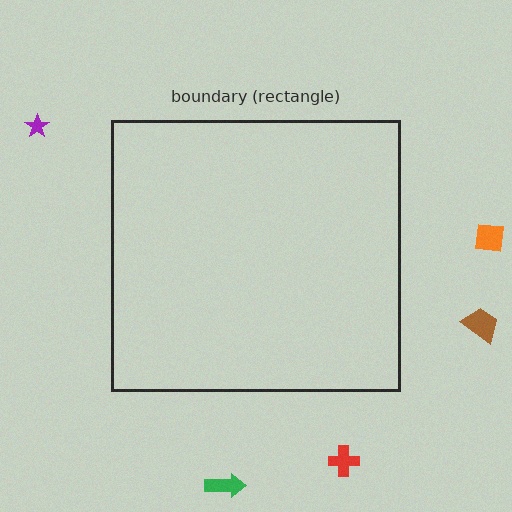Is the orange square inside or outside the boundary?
Outside.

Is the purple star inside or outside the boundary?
Outside.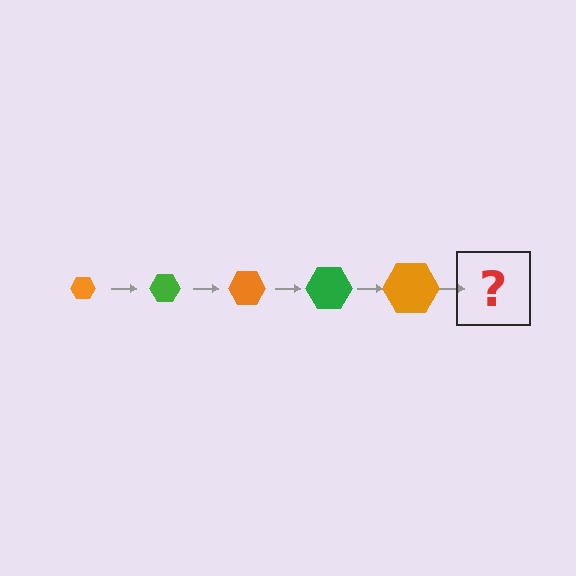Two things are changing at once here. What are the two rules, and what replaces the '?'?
The two rules are that the hexagon grows larger each step and the color cycles through orange and green. The '?' should be a green hexagon, larger than the previous one.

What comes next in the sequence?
The next element should be a green hexagon, larger than the previous one.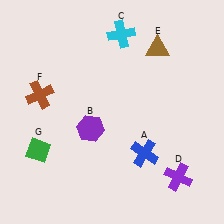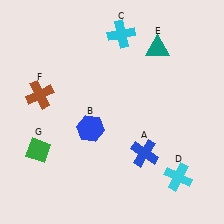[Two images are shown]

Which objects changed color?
B changed from purple to blue. D changed from purple to cyan. E changed from brown to teal.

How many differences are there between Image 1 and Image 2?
There are 3 differences between the two images.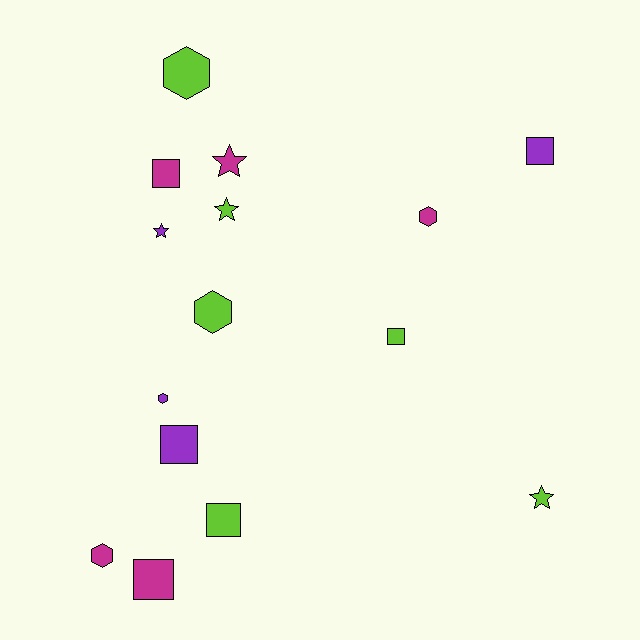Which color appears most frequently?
Lime, with 6 objects.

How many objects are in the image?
There are 15 objects.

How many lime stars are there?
There are 2 lime stars.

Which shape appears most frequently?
Square, with 6 objects.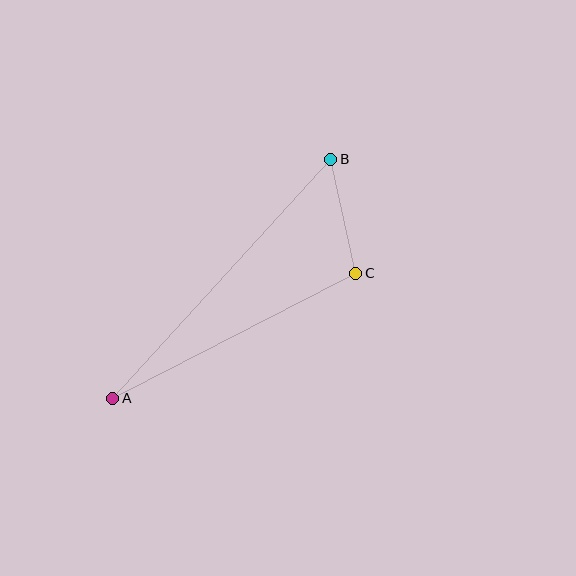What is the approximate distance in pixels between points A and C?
The distance between A and C is approximately 273 pixels.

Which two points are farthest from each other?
Points A and B are farthest from each other.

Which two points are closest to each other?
Points B and C are closest to each other.